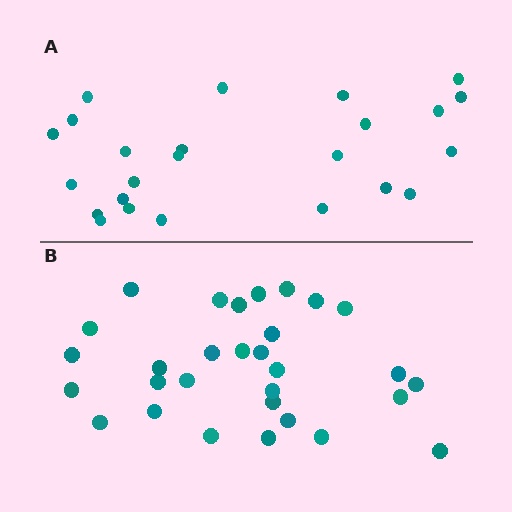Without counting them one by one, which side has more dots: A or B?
Region B (the bottom region) has more dots.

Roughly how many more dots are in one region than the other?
Region B has about 6 more dots than region A.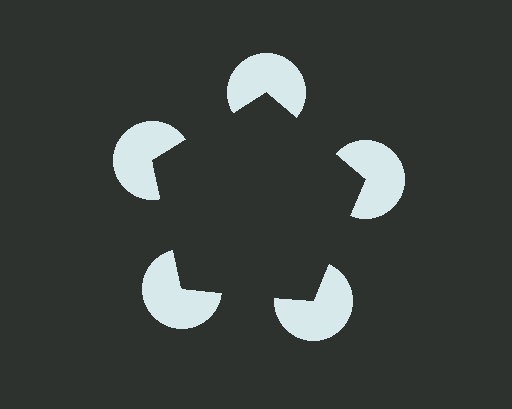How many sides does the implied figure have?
5 sides.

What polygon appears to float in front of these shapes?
An illusory pentagon — its edges are inferred from the aligned wedge cuts in the pac-man discs, not physically drawn.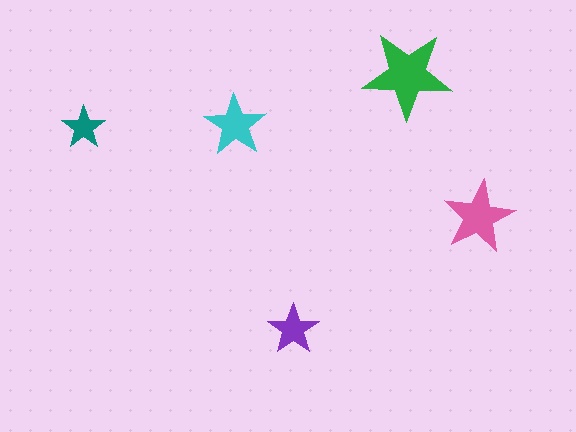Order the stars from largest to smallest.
the green one, the pink one, the cyan one, the purple one, the teal one.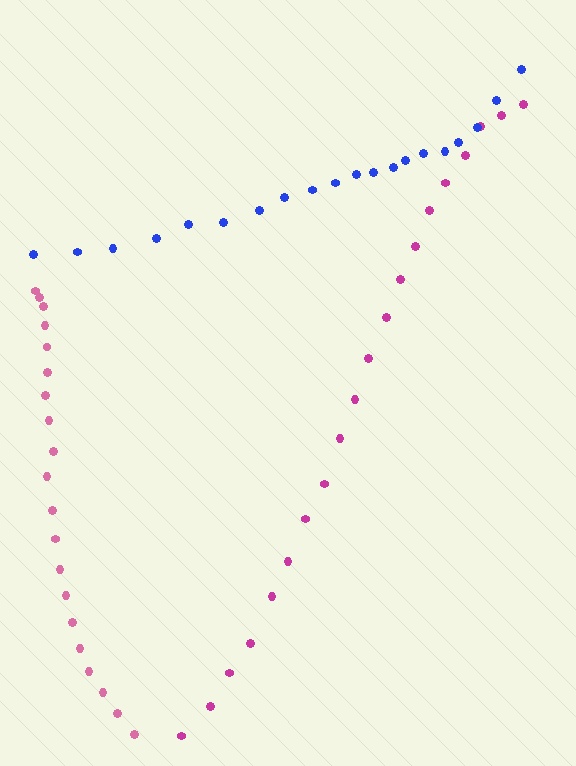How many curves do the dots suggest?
There are 3 distinct paths.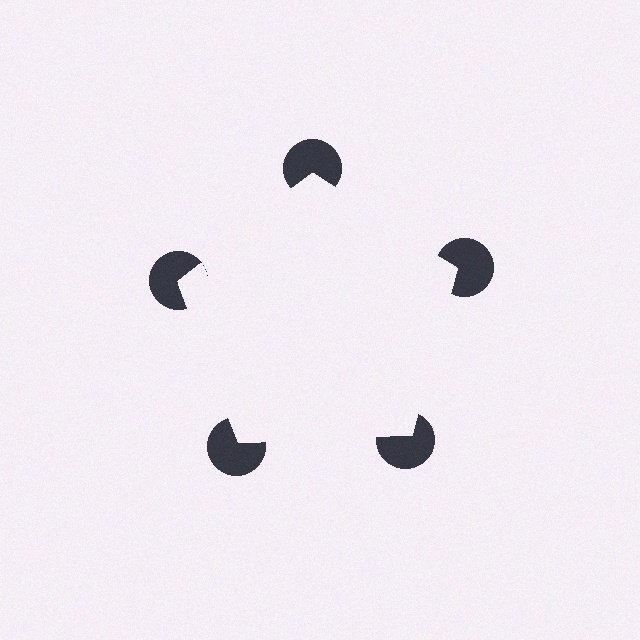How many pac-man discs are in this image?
There are 5 — one at each vertex of the illusory pentagon.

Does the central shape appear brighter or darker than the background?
It typically appears slightly brighter than the background, even though no actual brightness change is drawn.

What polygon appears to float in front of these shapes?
An illusory pentagon — its edges are inferred from the aligned wedge cuts in the pac-man discs, not physically drawn.